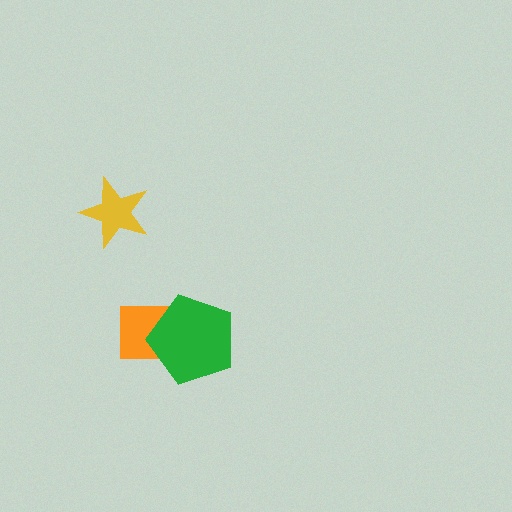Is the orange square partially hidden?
Yes, it is partially covered by another shape.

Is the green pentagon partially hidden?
No, no other shape covers it.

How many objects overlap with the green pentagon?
1 object overlaps with the green pentagon.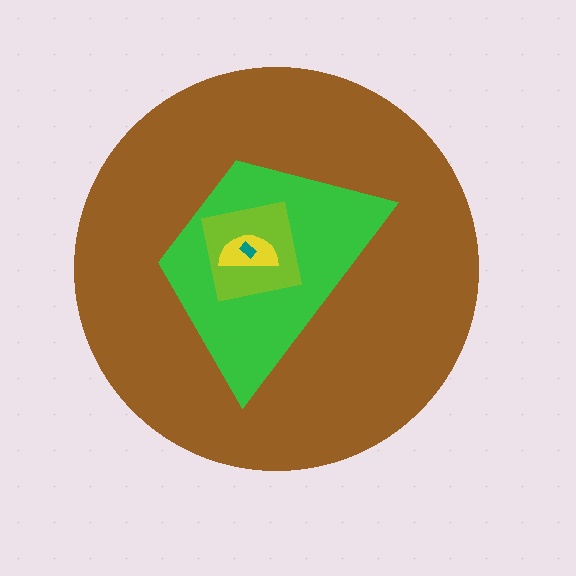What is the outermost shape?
The brown circle.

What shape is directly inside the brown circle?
The green trapezoid.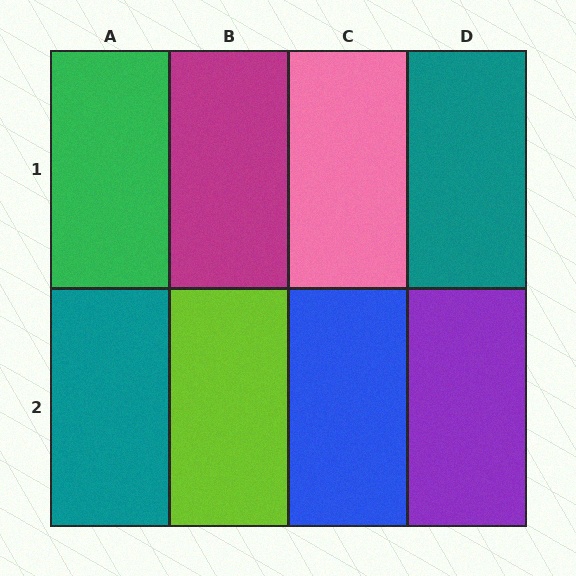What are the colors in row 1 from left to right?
Green, magenta, pink, teal.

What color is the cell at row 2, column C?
Blue.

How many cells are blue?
1 cell is blue.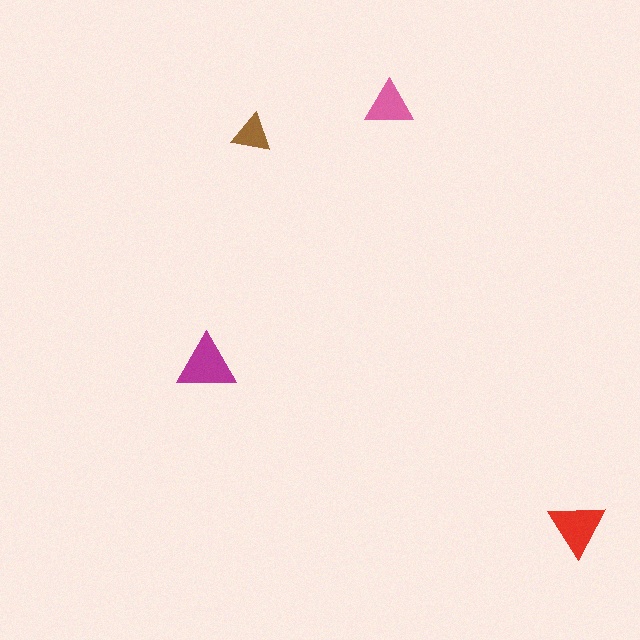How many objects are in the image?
There are 4 objects in the image.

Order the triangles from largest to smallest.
the magenta one, the red one, the pink one, the brown one.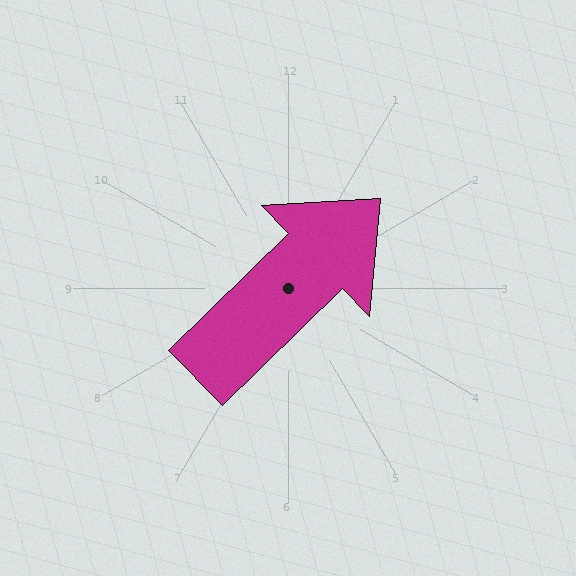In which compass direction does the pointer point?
Northeast.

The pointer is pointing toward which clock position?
Roughly 2 o'clock.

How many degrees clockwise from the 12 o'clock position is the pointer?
Approximately 46 degrees.